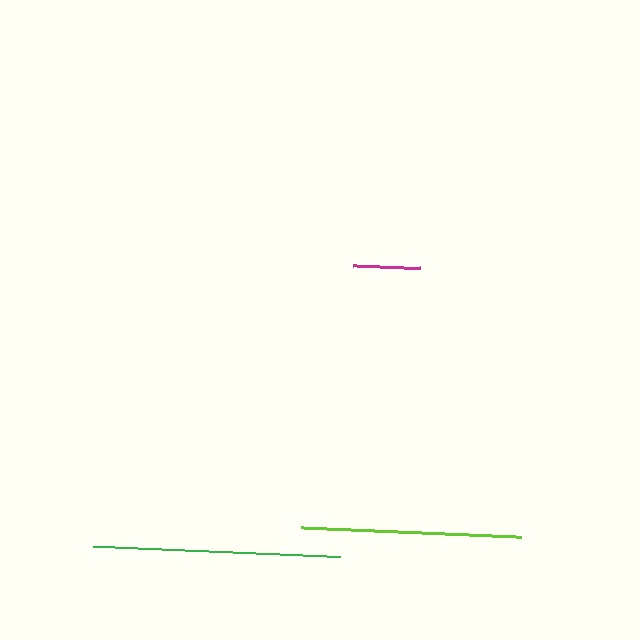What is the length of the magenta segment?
The magenta segment is approximately 67 pixels long.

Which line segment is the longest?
The green line is the longest at approximately 247 pixels.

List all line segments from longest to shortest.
From longest to shortest: green, lime, magenta.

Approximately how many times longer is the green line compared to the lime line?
The green line is approximately 1.1 times the length of the lime line.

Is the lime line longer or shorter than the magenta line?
The lime line is longer than the magenta line.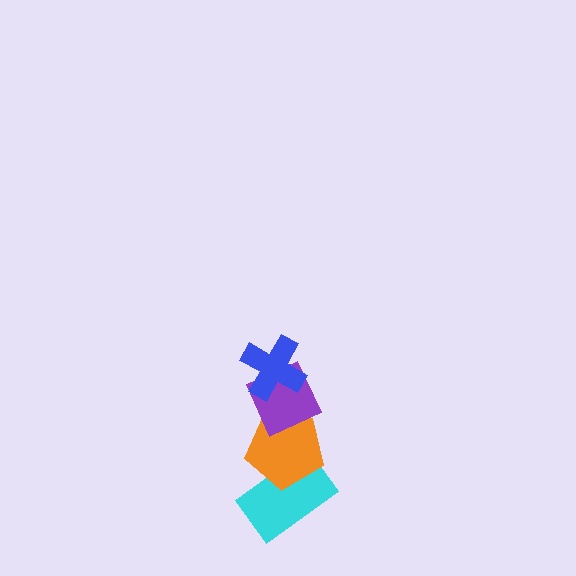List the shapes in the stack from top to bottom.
From top to bottom: the blue cross, the purple diamond, the orange pentagon, the cyan rectangle.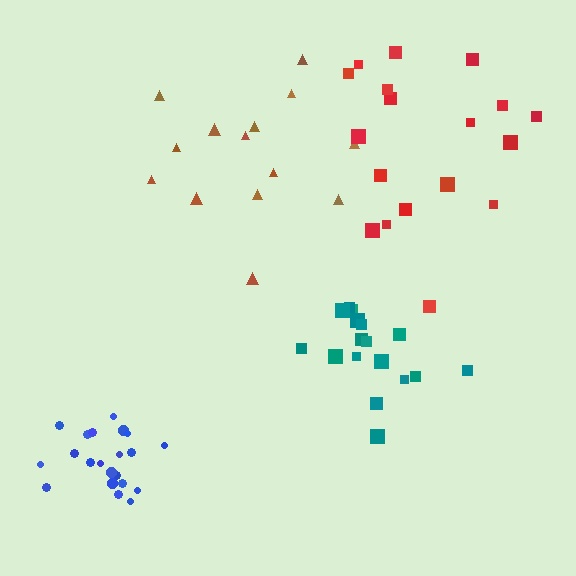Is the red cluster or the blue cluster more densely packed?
Blue.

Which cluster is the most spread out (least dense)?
Red.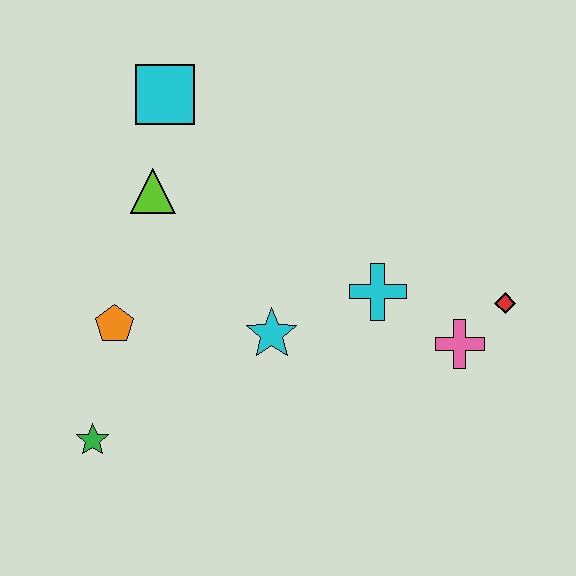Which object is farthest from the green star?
The red diamond is farthest from the green star.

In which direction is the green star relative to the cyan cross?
The green star is to the left of the cyan cross.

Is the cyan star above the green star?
Yes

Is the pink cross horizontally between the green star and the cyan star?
No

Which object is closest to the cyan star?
The cyan cross is closest to the cyan star.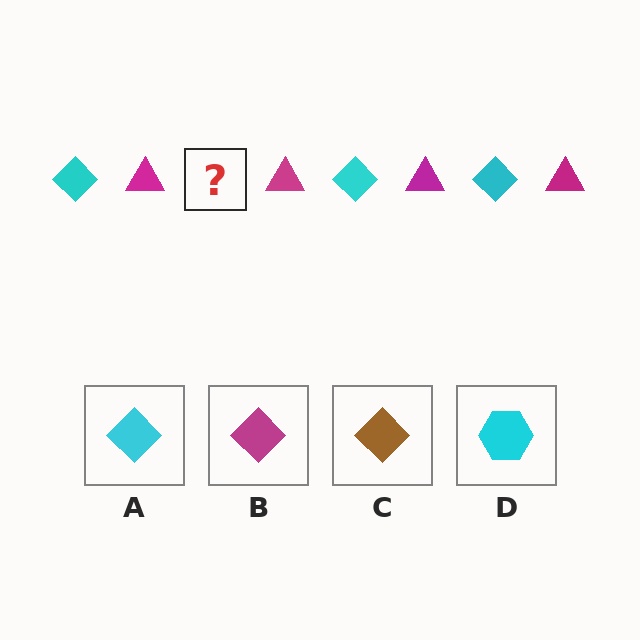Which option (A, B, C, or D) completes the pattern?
A.